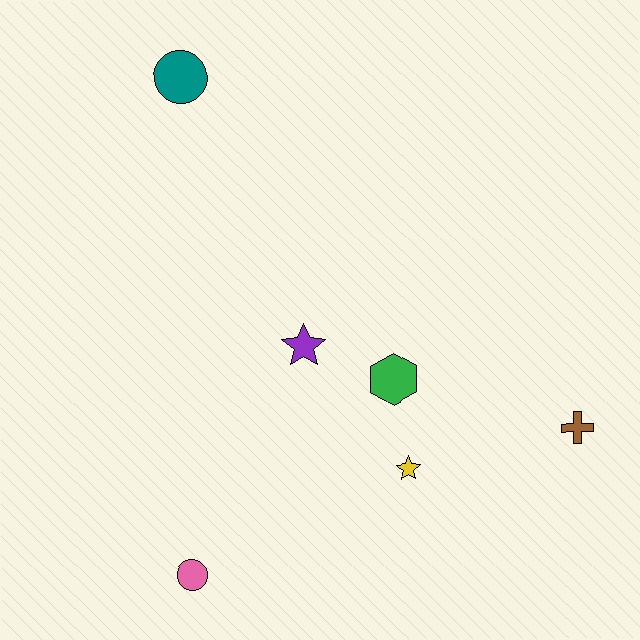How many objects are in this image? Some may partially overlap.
There are 6 objects.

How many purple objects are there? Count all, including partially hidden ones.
There is 1 purple object.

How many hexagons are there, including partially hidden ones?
There is 1 hexagon.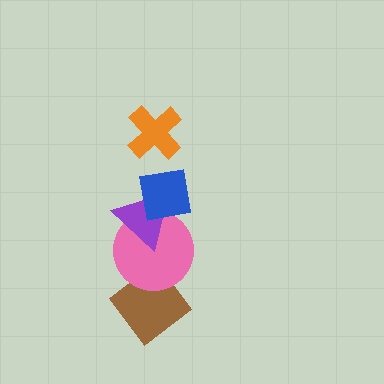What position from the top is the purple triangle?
The purple triangle is 3rd from the top.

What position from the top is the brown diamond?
The brown diamond is 5th from the top.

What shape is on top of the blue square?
The orange cross is on top of the blue square.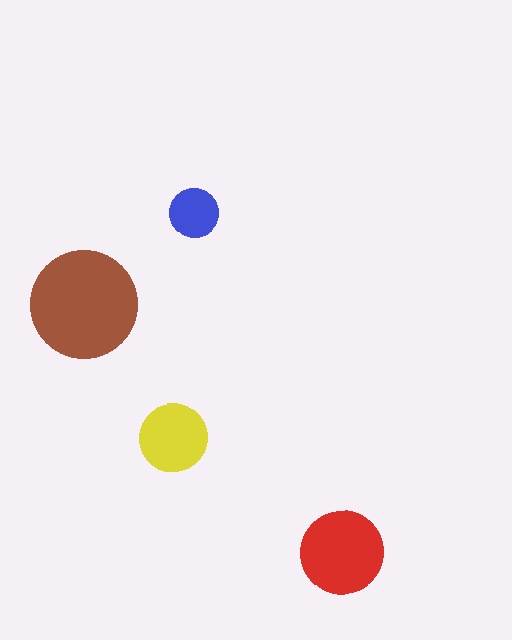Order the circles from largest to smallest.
the brown one, the red one, the yellow one, the blue one.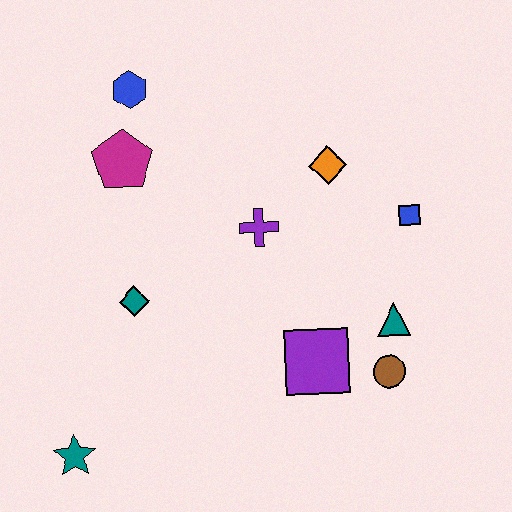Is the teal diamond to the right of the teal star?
Yes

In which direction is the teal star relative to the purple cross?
The teal star is below the purple cross.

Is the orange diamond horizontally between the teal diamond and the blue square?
Yes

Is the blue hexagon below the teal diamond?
No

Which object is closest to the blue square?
The orange diamond is closest to the blue square.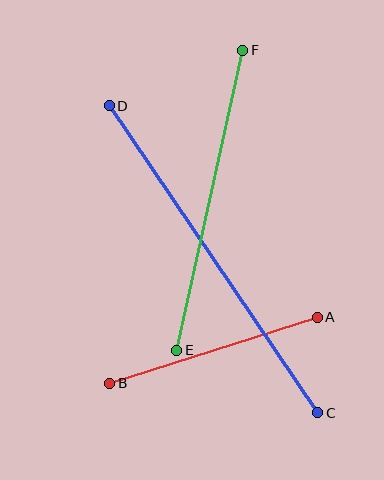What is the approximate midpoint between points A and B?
The midpoint is at approximately (213, 350) pixels.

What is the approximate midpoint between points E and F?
The midpoint is at approximately (210, 200) pixels.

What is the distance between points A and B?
The distance is approximately 218 pixels.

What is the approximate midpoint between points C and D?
The midpoint is at approximately (214, 259) pixels.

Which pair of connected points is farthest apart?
Points C and D are farthest apart.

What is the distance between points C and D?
The distance is approximately 371 pixels.